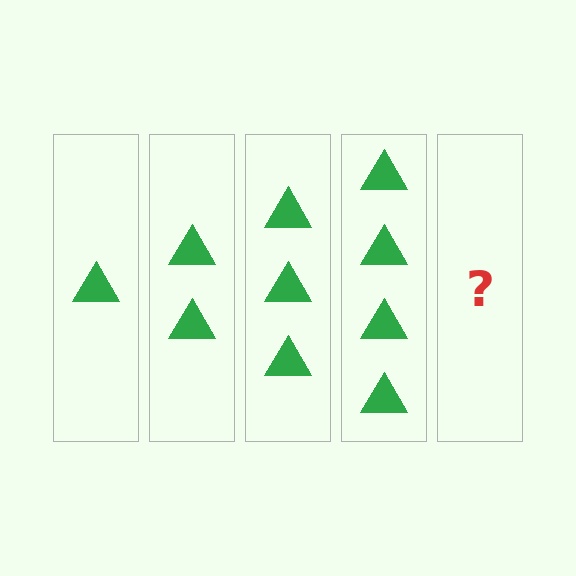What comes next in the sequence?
The next element should be 5 triangles.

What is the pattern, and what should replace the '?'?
The pattern is that each step adds one more triangle. The '?' should be 5 triangles.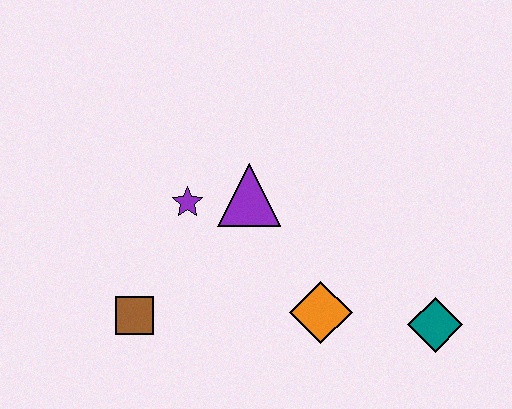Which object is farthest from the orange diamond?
The brown square is farthest from the orange diamond.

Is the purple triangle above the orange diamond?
Yes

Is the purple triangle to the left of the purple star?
No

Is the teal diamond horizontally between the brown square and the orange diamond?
No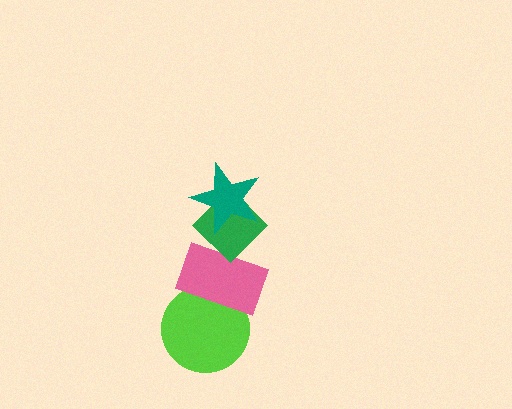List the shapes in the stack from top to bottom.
From top to bottom: the teal star, the green diamond, the pink rectangle, the lime circle.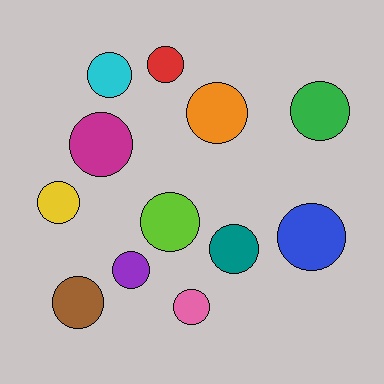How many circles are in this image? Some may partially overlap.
There are 12 circles.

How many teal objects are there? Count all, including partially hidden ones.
There is 1 teal object.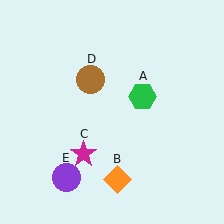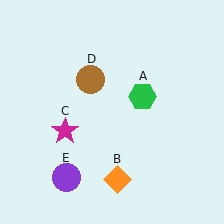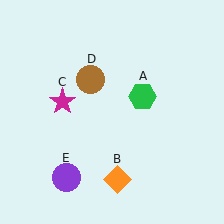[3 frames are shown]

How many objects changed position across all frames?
1 object changed position: magenta star (object C).